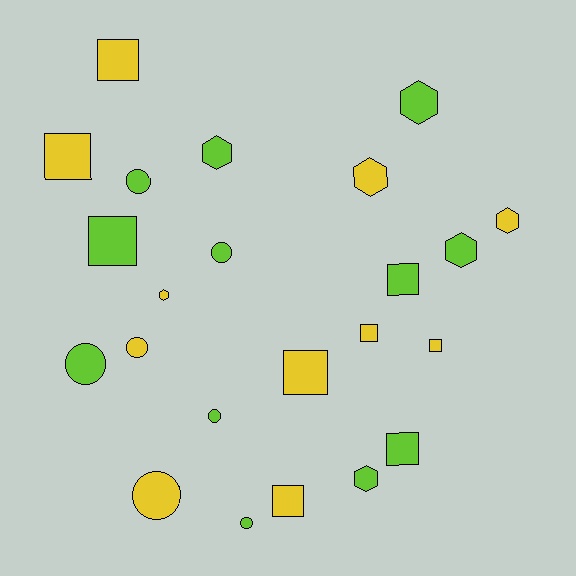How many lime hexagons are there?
There are 4 lime hexagons.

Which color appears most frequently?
Lime, with 12 objects.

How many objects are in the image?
There are 23 objects.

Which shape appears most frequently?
Square, with 9 objects.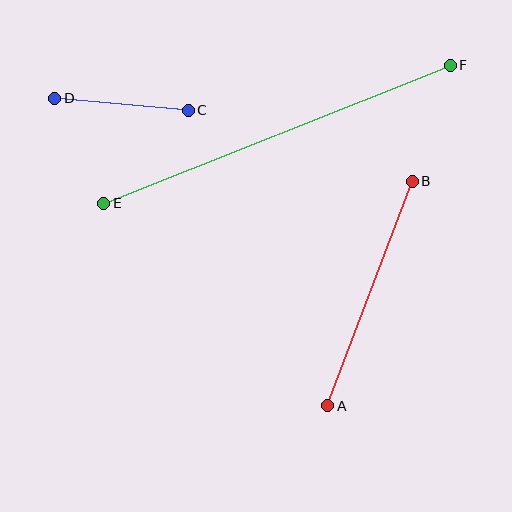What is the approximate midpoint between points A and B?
The midpoint is at approximately (370, 293) pixels.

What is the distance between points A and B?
The distance is approximately 240 pixels.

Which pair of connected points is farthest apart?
Points E and F are farthest apart.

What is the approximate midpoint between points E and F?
The midpoint is at approximately (277, 134) pixels.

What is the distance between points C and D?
The distance is approximately 134 pixels.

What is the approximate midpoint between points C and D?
The midpoint is at approximately (122, 104) pixels.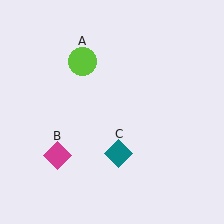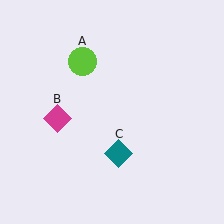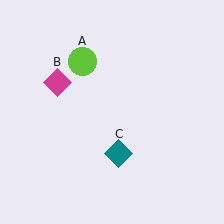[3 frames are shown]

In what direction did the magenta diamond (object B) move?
The magenta diamond (object B) moved up.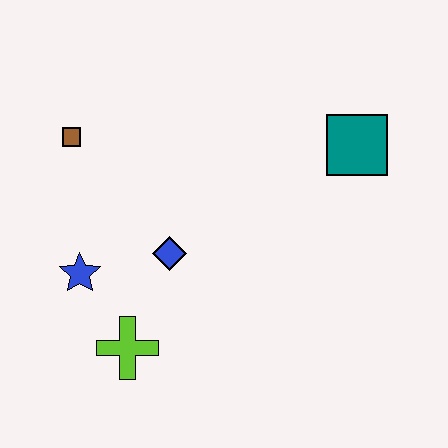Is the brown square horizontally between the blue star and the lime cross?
No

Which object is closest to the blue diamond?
The blue star is closest to the blue diamond.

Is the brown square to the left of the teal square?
Yes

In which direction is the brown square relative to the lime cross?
The brown square is above the lime cross.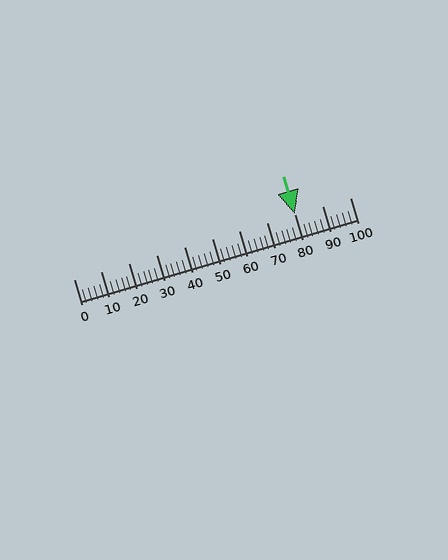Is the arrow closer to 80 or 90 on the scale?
The arrow is closer to 80.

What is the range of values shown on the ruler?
The ruler shows values from 0 to 100.